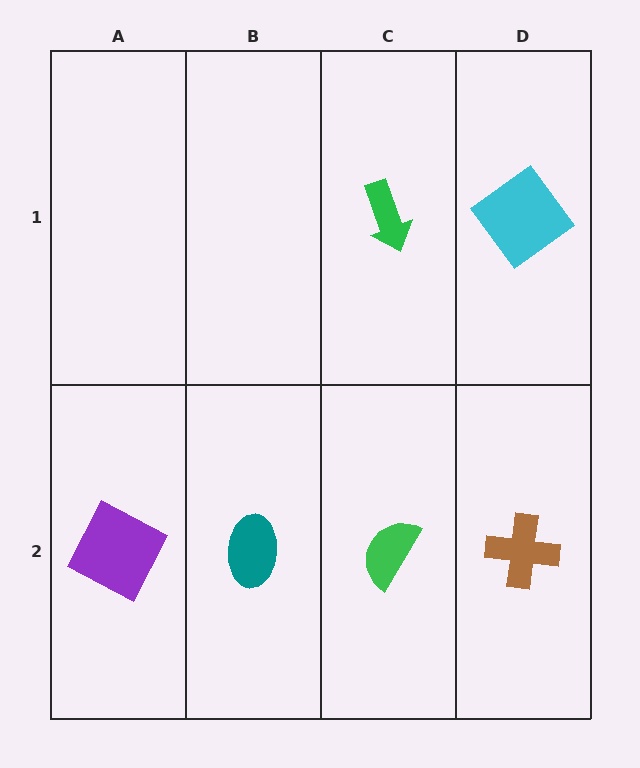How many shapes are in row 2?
4 shapes.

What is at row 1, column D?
A cyan diamond.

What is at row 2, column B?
A teal ellipse.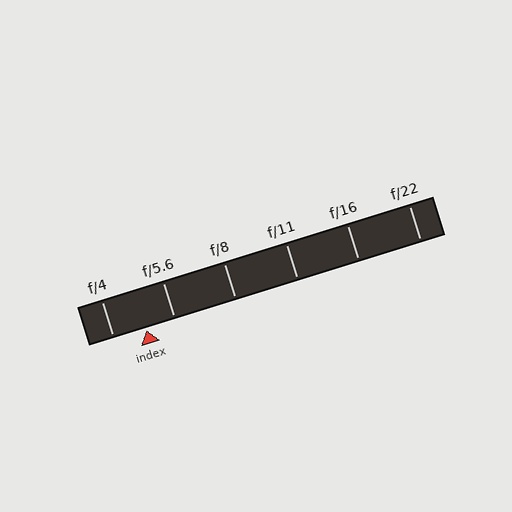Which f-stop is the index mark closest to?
The index mark is closest to f/5.6.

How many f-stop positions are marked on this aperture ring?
There are 6 f-stop positions marked.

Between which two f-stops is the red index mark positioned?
The index mark is between f/4 and f/5.6.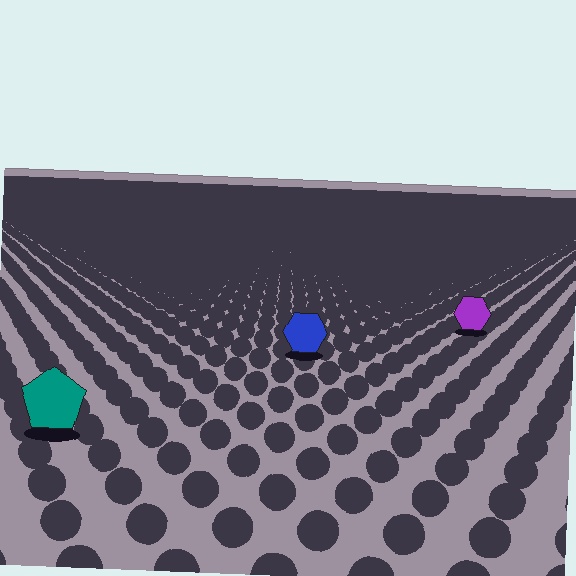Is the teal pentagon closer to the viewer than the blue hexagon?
Yes. The teal pentagon is closer — you can tell from the texture gradient: the ground texture is coarser near it.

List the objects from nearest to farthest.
From nearest to farthest: the teal pentagon, the blue hexagon, the purple hexagon.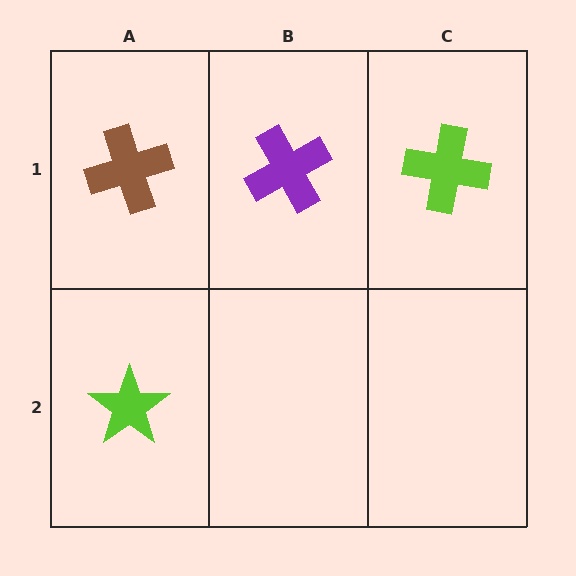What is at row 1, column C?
A lime cross.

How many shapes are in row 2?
1 shape.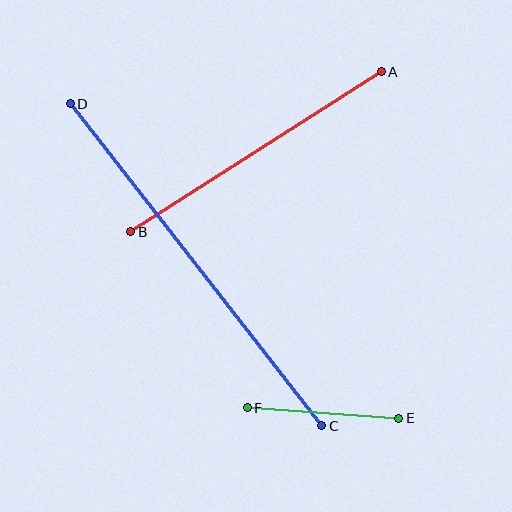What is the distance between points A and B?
The distance is approximately 297 pixels.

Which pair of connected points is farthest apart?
Points C and D are farthest apart.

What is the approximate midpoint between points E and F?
The midpoint is at approximately (323, 413) pixels.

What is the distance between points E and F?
The distance is approximately 152 pixels.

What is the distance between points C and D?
The distance is approximately 408 pixels.